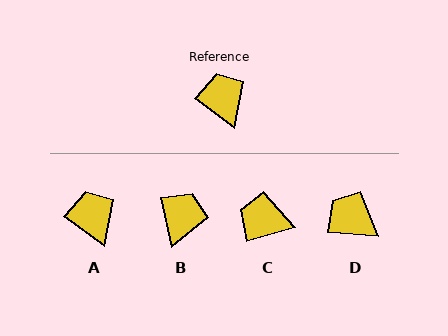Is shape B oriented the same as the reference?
No, it is off by about 40 degrees.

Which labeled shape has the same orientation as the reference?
A.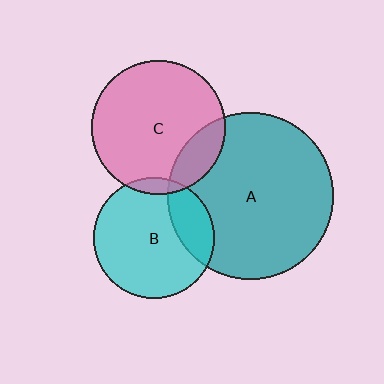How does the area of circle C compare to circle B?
Approximately 1.2 times.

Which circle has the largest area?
Circle A (teal).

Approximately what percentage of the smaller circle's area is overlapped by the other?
Approximately 20%.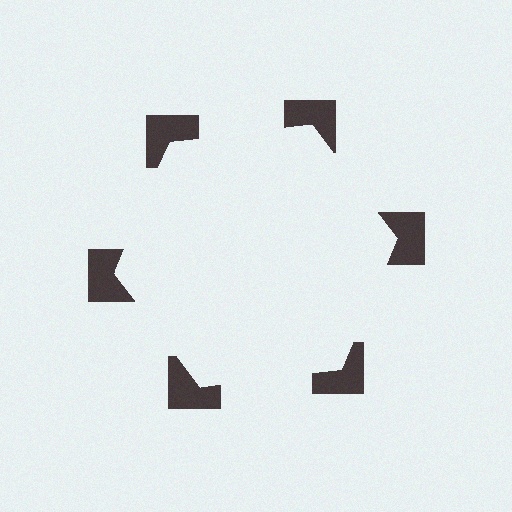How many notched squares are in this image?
There are 6 — one at each vertex of the illusory hexagon.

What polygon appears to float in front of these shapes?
An illusory hexagon — its edges are inferred from the aligned wedge cuts in the notched squares, not physically drawn.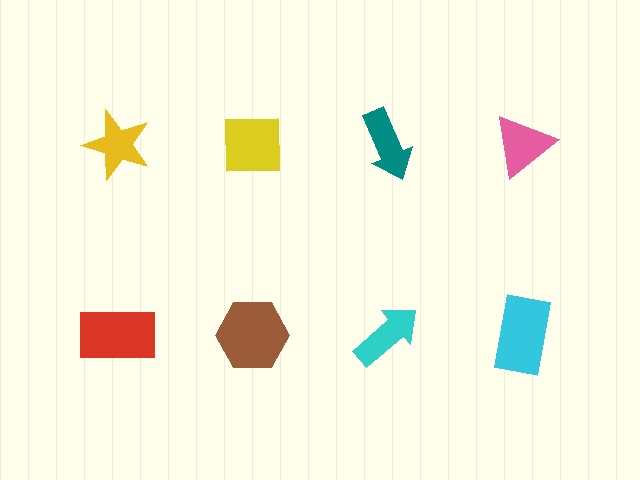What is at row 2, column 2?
A brown hexagon.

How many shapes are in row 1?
4 shapes.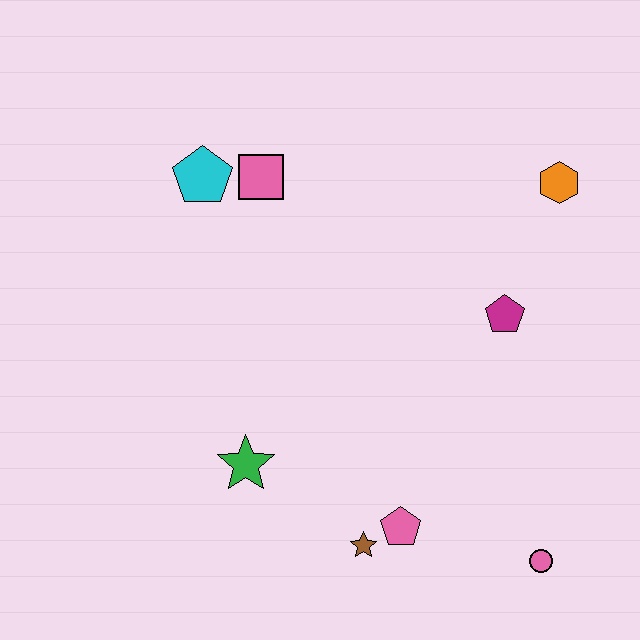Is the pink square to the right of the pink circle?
No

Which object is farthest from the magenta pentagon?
The cyan pentagon is farthest from the magenta pentagon.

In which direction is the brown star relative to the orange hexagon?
The brown star is below the orange hexagon.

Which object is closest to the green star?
The brown star is closest to the green star.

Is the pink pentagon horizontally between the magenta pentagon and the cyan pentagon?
Yes